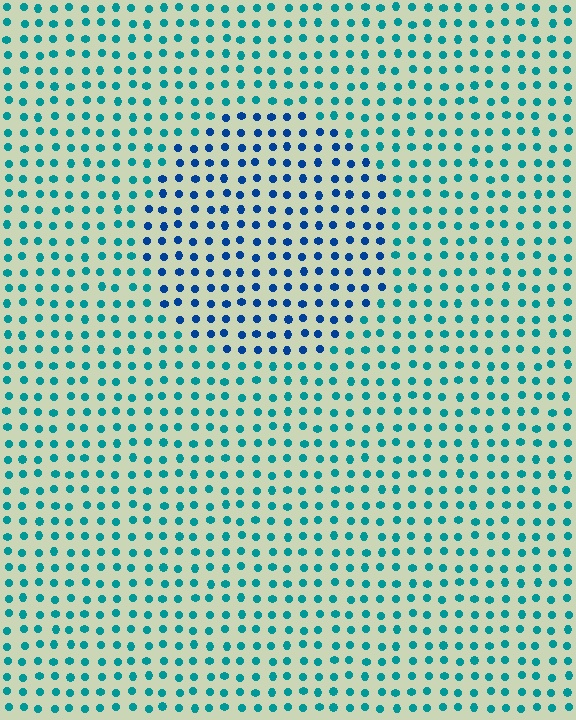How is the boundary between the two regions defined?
The boundary is defined purely by a slight shift in hue (about 35 degrees). Spacing, size, and orientation are identical on both sides.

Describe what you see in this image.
The image is filled with small teal elements in a uniform arrangement. A circle-shaped region is visible where the elements are tinted to a slightly different hue, forming a subtle color boundary.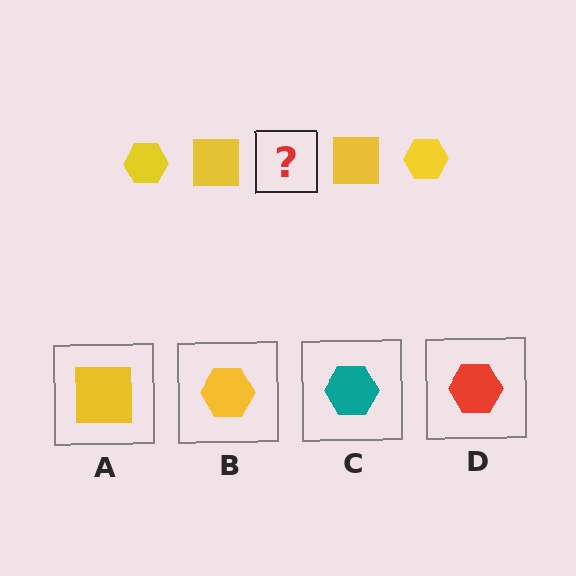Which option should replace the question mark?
Option B.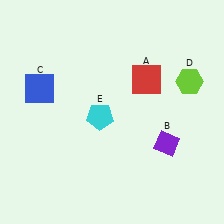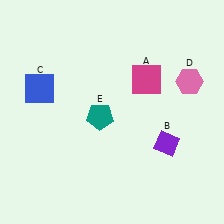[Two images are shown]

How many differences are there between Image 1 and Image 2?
There are 3 differences between the two images.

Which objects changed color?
A changed from red to magenta. D changed from lime to pink. E changed from cyan to teal.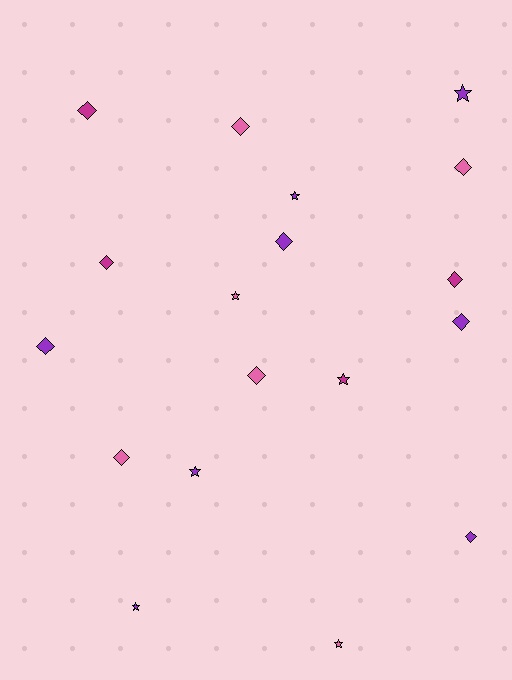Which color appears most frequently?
Purple, with 8 objects.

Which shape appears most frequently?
Diamond, with 11 objects.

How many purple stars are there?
There are 4 purple stars.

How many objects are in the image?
There are 18 objects.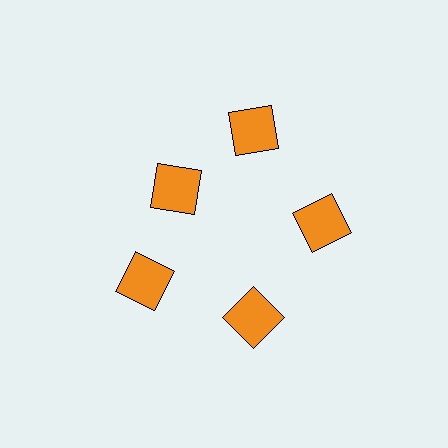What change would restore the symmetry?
The symmetry would be restored by moving it outward, back onto the ring so that all 5 squares sit at equal angles and equal distance from the center.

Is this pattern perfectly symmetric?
No. The 5 orange squares are arranged in a ring, but one element near the 10 o'clock position is pulled inward toward the center, breaking the 5-fold rotational symmetry.